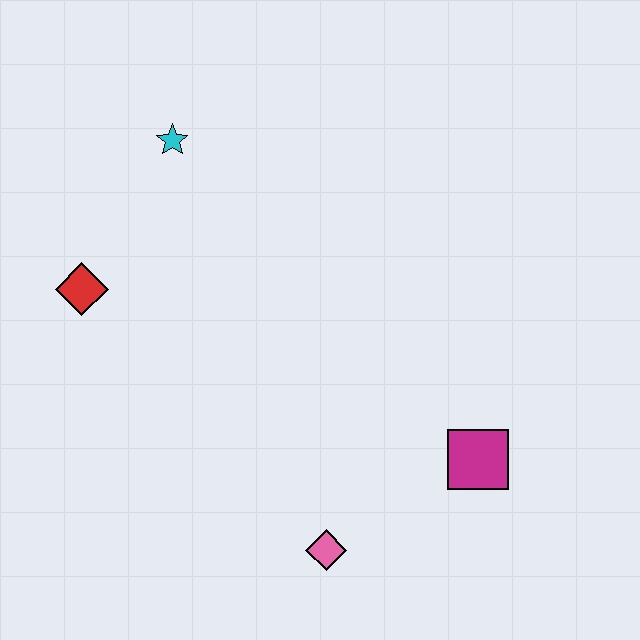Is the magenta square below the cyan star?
Yes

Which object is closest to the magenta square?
The pink diamond is closest to the magenta square.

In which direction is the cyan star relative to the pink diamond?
The cyan star is above the pink diamond.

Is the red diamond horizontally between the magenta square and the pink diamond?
No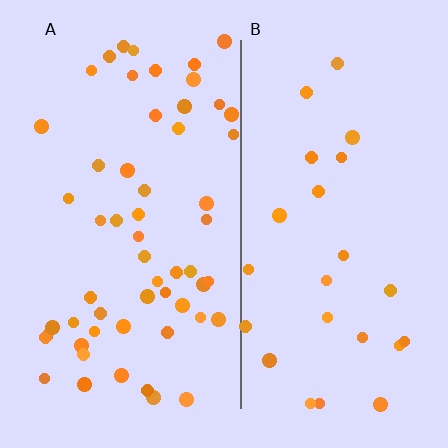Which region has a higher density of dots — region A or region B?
A (the left).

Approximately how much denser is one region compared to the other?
Approximately 2.3× — region A over region B.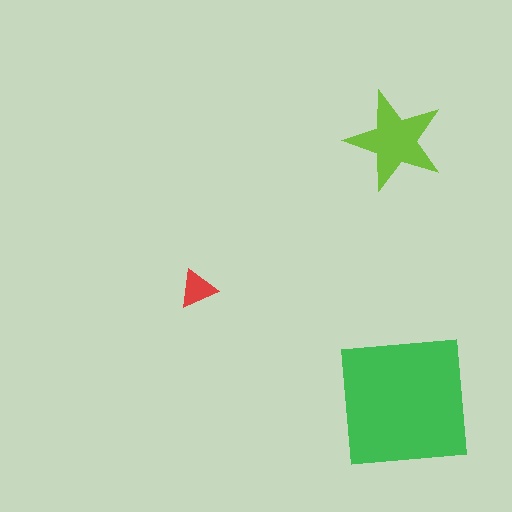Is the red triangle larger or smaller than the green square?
Smaller.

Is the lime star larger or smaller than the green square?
Smaller.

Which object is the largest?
The green square.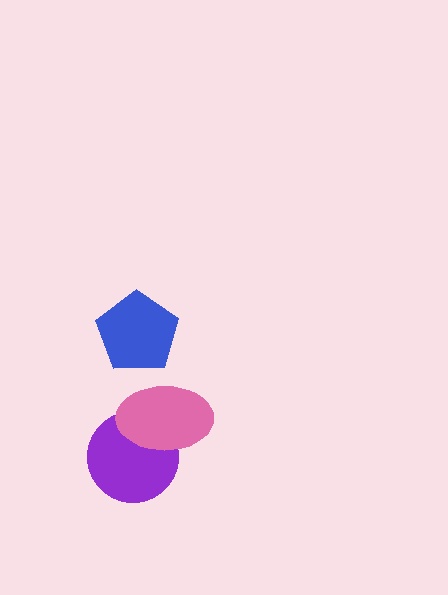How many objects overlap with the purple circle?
1 object overlaps with the purple circle.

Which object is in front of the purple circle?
The pink ellipse is in front of the purple circle.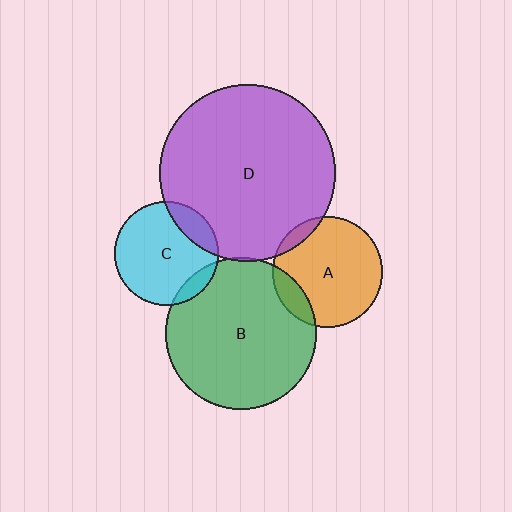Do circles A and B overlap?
Yes.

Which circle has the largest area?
Circle D (purple).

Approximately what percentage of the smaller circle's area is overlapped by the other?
Approximately 15%.